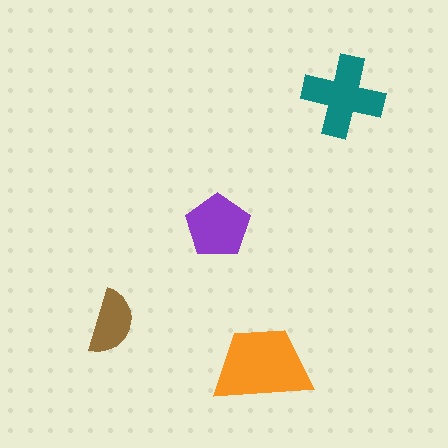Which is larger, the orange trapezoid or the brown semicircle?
The orange trapezoid.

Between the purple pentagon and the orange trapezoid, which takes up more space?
The orange trapezoid.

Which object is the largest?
The orange trapezoid.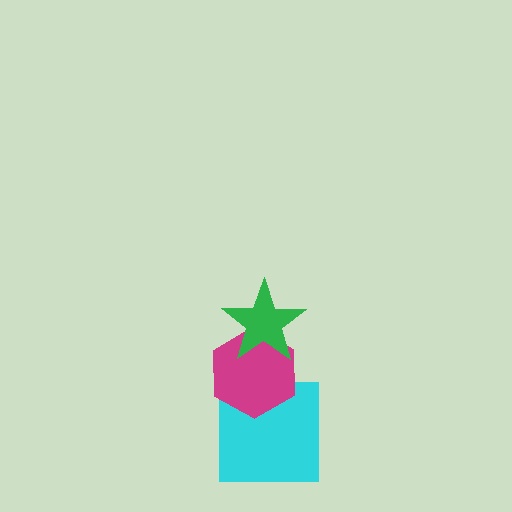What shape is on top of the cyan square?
The magenta hexagon is on top of the cyan square.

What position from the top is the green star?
The green star is 1st from the top.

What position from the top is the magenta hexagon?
The magenta hexagon is 2nd from the top.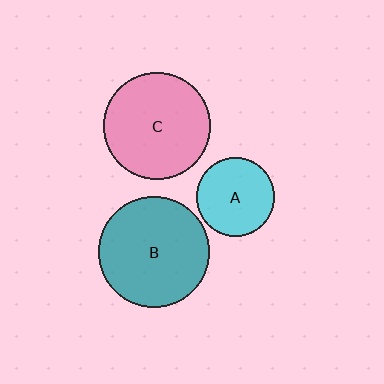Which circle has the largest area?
Circle B (teal).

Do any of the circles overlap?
No, none of the circles overlap.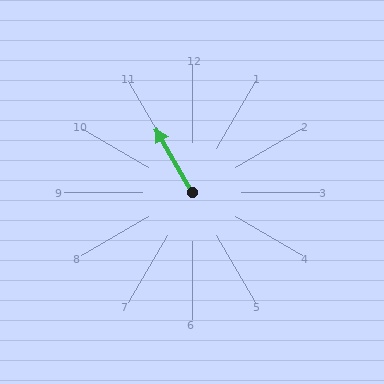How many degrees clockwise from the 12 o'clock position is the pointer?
Approximately 330 degrees.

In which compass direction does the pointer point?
Northwest.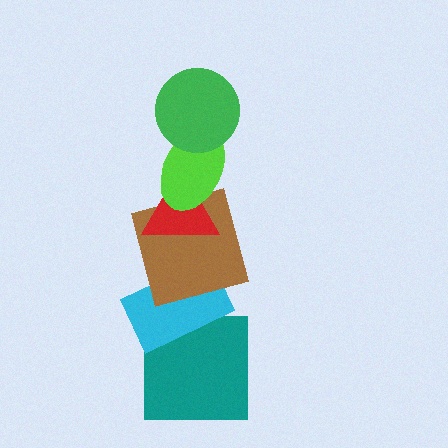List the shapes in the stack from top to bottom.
From top to bottom: the green circle, the lime ellipse, the red triangle, the brown square, the cyan rectangle, the teal square.